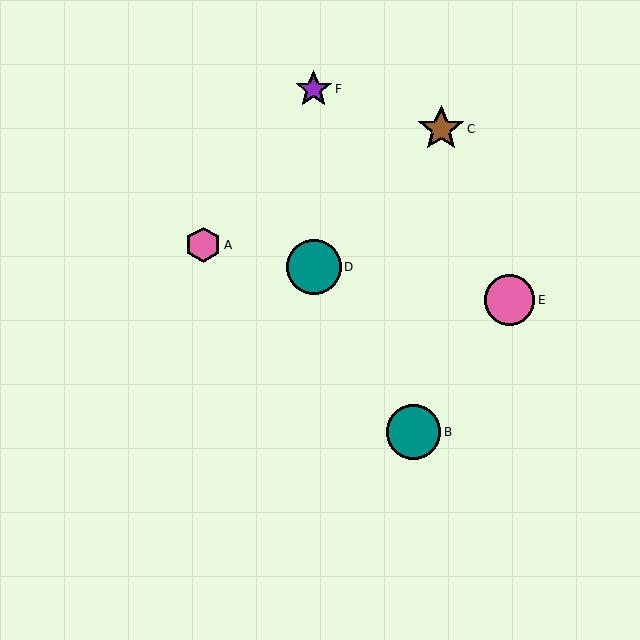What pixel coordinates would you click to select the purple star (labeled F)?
Click at (314, 89) to select the purple star F.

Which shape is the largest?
The teal circle (labeled D) is the largest.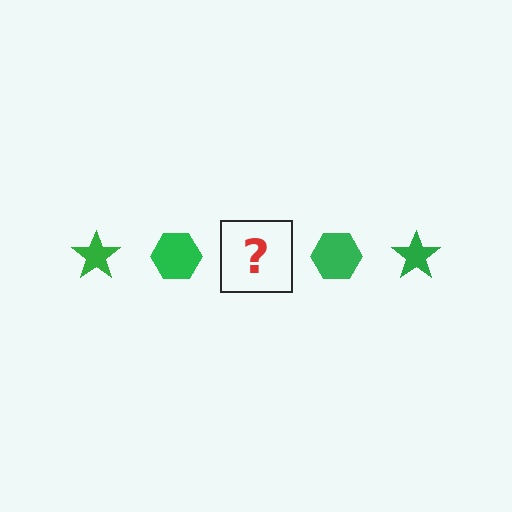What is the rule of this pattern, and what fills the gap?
The rule is that the pattern cycles through star, hexagon shapes in green. The gap should be filled with a green star.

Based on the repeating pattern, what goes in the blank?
The blank should be a green star.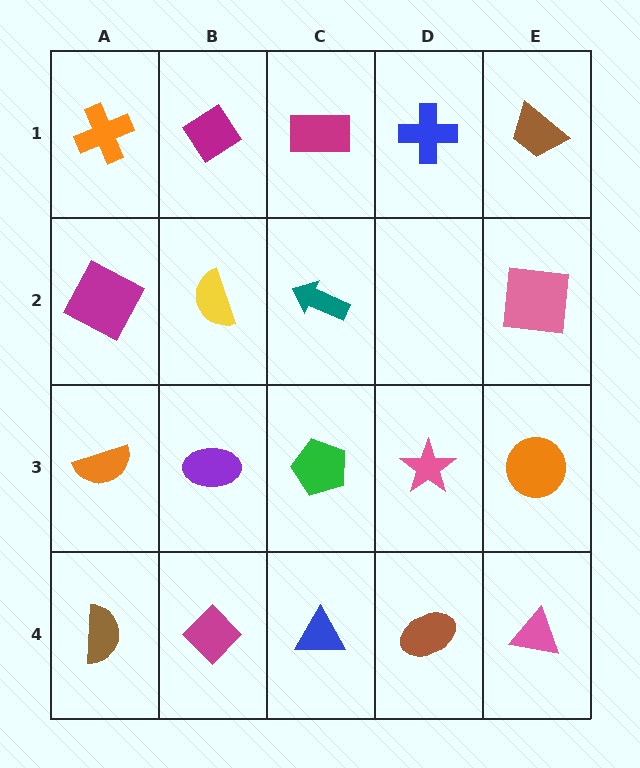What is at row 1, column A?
An orange cross.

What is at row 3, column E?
An orange circle.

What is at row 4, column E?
A pink triangle.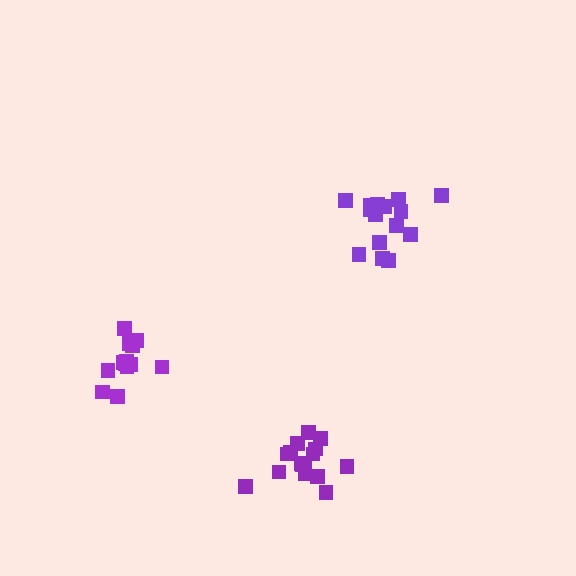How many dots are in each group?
Group 1: 13 dots, Group 2: 15 dots, Group 3: 16 dots (44 total).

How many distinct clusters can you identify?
There are 3 distinct clusters.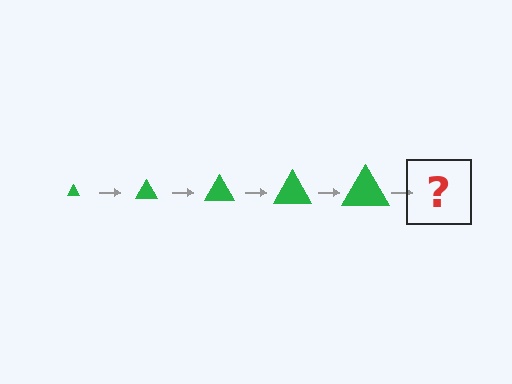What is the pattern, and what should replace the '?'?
The pattern is that the triangle gets progressively larger each step. The '?' should be a green triangle, larger than the previous one.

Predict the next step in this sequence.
The next step is a green triangle, larger than the previous one.